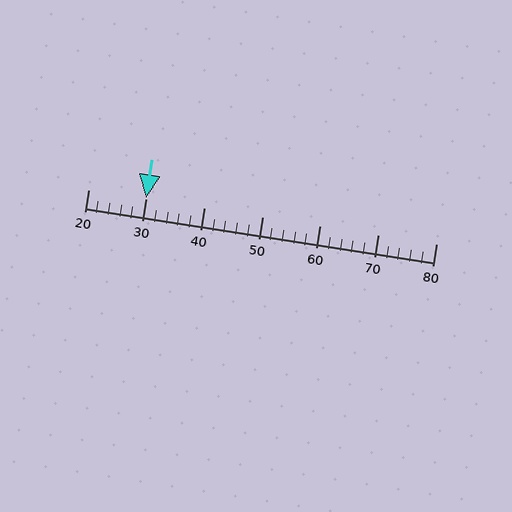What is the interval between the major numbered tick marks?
The major tick marks are spaced 10 units apart.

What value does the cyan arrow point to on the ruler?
The cyan arrow points to approximately 30.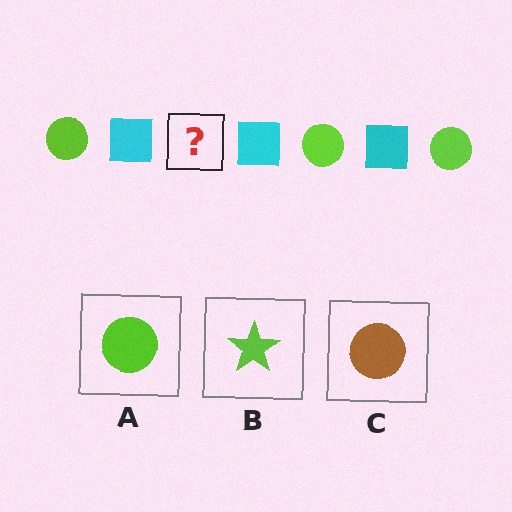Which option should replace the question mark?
Option A.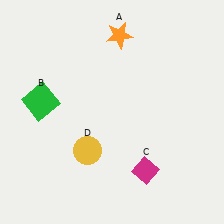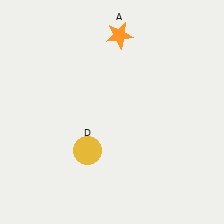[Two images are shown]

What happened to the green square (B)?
The green square (B) was removed in Image 2. It was in the top-left area of Image 1.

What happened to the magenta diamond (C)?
The magenta diamond (C) was removed in Image 2. It was in the bottom-right area of Image 1.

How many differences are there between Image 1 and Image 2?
There are 2 differences between the two images.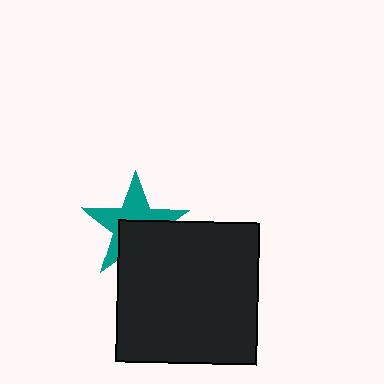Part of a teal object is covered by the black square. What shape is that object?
It is a star.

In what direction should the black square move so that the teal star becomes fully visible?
The black square should move down. That is the shortest direction to clear the overlap and leave the teal star fully visible.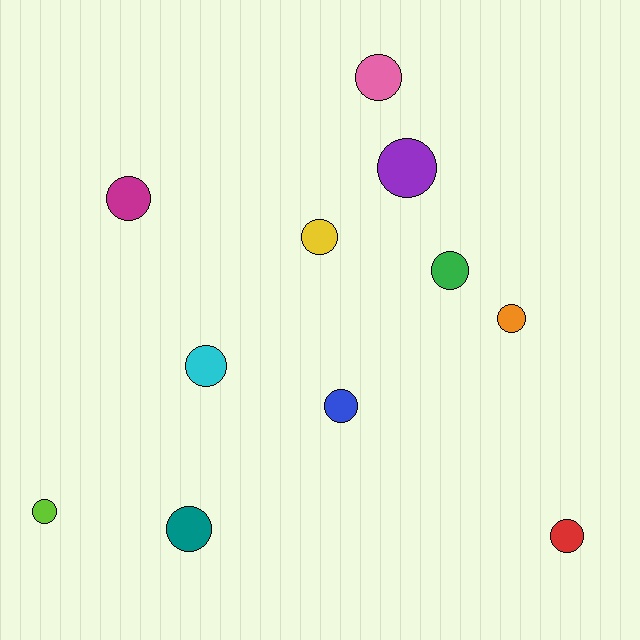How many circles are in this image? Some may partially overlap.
There are 11 circles.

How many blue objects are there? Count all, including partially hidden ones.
There is 1 blue object.